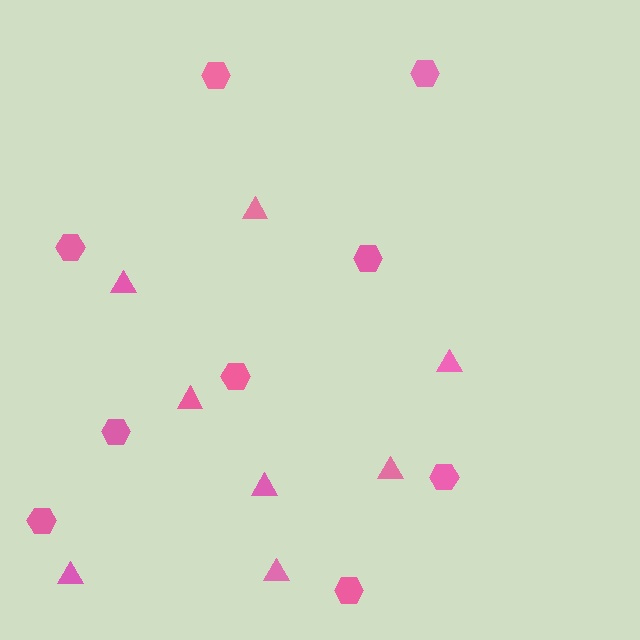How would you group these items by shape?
There are 2 groups: one group of triangles (8) and one group of hexagons (9).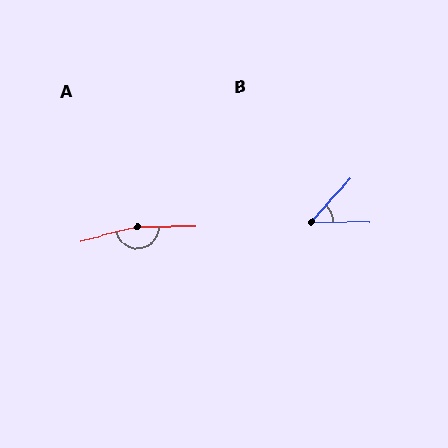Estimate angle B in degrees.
Approximately 47 degrees.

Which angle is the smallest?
B, at approximately 47 degrees.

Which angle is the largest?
A, at approximately 166 degrees.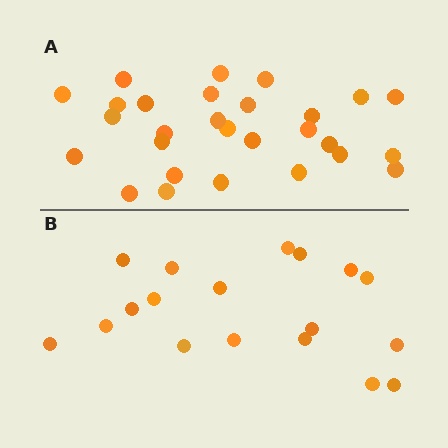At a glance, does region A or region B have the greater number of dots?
Region A (the top region) has more dots.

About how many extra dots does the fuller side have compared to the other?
Region A has roughly 10 or so more dots than region B.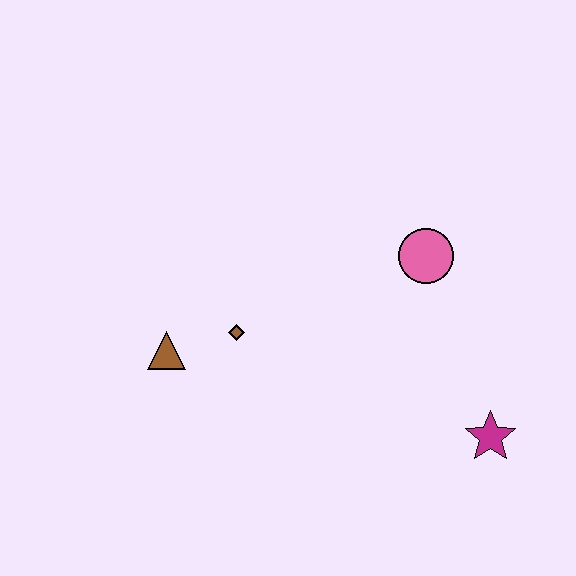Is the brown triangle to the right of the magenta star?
No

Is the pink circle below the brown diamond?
No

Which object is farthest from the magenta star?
The brown triangle is farthest from the magenta star.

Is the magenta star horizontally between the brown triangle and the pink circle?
No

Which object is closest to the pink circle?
The magenta star is closest to the pink circle.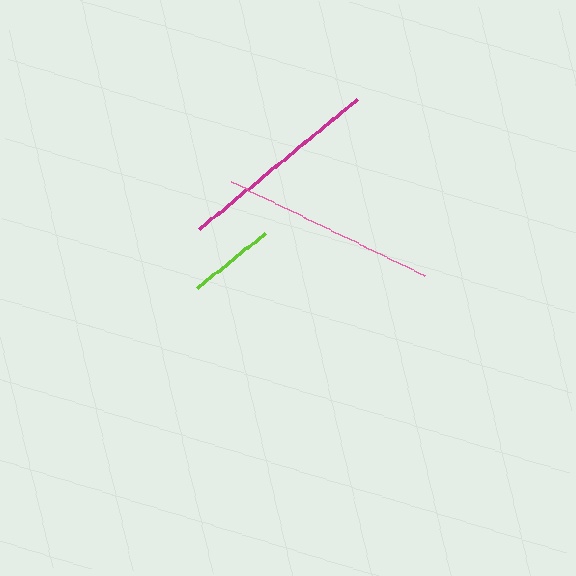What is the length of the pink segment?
The pink segment is approximately 215 pixels long.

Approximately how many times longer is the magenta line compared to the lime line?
The magenta line is approximately 2.3 times the length of the lime line.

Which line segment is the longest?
The pink line is the longest at approximately 215 pixels.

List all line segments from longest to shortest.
From longest to shortest: pink, magenta, lime.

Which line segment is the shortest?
The lime line is the shortest at approximately 87 pixels.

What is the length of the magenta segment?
The magenta segment is approximately 204 pixels long.